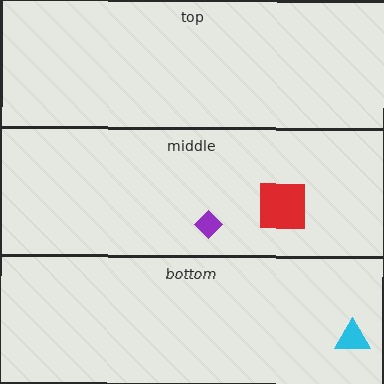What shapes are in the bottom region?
The cyan triangle.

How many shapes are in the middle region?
2.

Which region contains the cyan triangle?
The bottom region.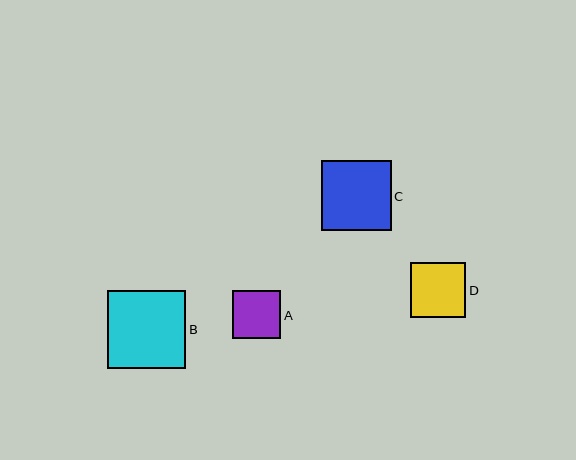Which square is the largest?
Square B is the largest with a size of approximately 78 pixels.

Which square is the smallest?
Square A is the smallest with a size of approximately 48 pixels.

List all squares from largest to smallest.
From largest to smallest: B, C, D, A.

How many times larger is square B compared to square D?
Square B is approximately 1.4 times the size of square D.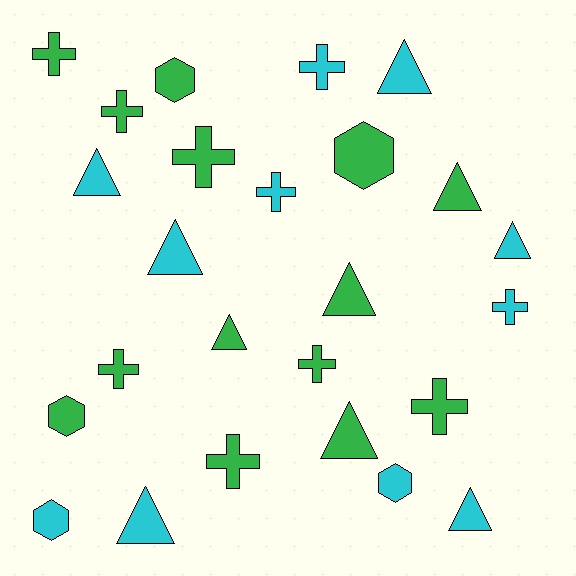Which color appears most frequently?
Green, with 14 objects.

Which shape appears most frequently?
Triangle, with 10 objects.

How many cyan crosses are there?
There are 3 cyan crosses.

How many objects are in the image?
There are 25 objects.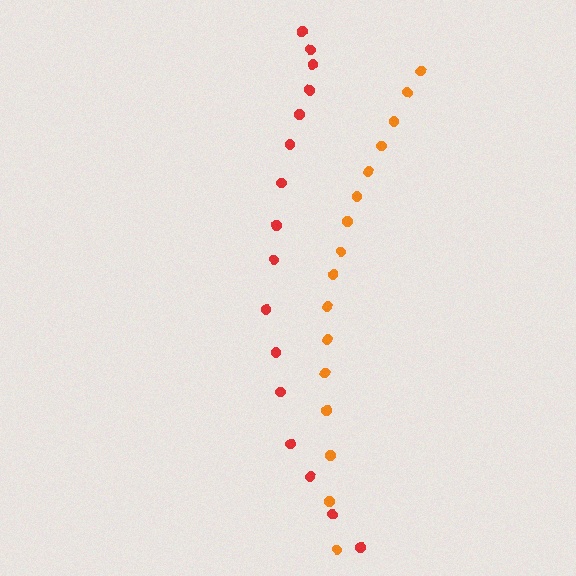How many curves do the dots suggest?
There are 2 distinct paths.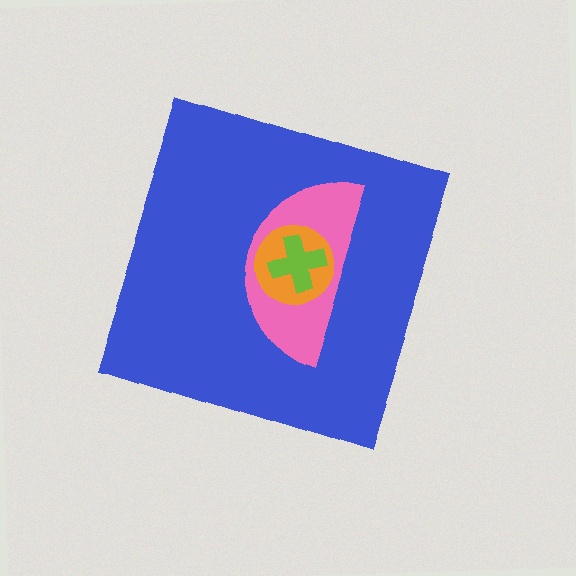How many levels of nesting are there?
4.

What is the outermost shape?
The blue diamond.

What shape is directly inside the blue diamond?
The pink semicircle.